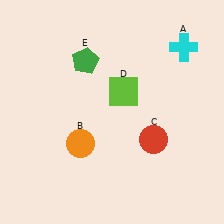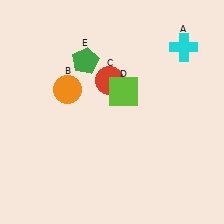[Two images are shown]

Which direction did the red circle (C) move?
The red circle (C) moved up.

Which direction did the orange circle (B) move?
The orange circle (B) moved up.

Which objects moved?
The objects that moved are: the orange circle (B), the red circle (C).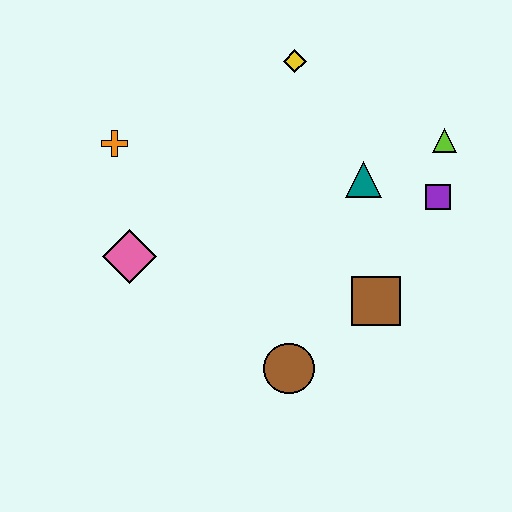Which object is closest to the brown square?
The brown circle is closest to the brown square.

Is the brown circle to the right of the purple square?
No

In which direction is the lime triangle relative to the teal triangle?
The lime triangle is to the right of the teal triangle.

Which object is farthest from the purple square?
The orange cross is farthest from the purple square.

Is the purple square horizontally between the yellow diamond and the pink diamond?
No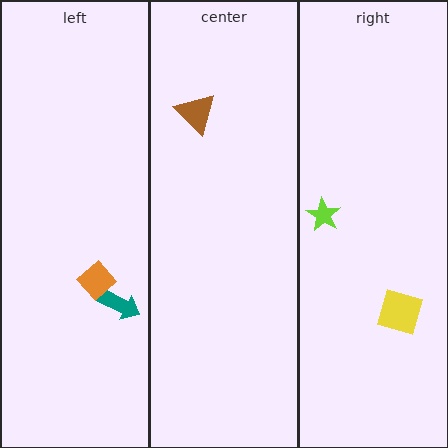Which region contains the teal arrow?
The left region.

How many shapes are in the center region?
1.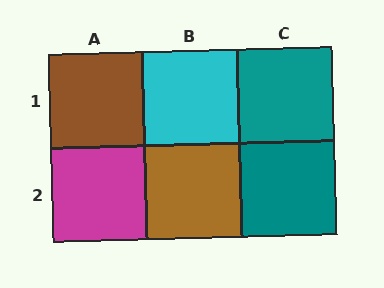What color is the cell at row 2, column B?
Brown.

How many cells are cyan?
1 cell is cyan.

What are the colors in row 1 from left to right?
Brown, cyan, teal.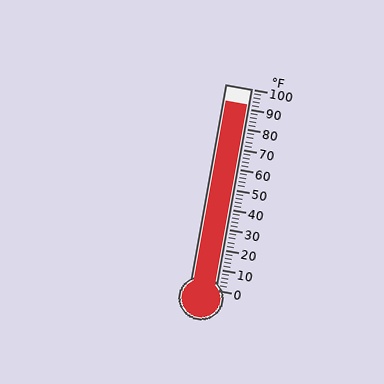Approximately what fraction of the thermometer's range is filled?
The thermometer is filled to approximately 90% of its range.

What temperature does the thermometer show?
The thermometer shows approximately 92°F.